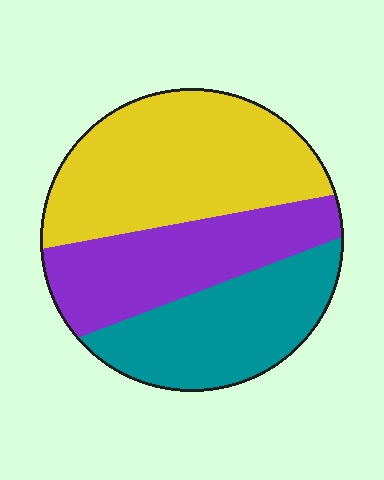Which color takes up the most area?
Yellow, at roughly 40%.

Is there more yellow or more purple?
Yellow.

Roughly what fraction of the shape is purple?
Purple covers 29% of the shape.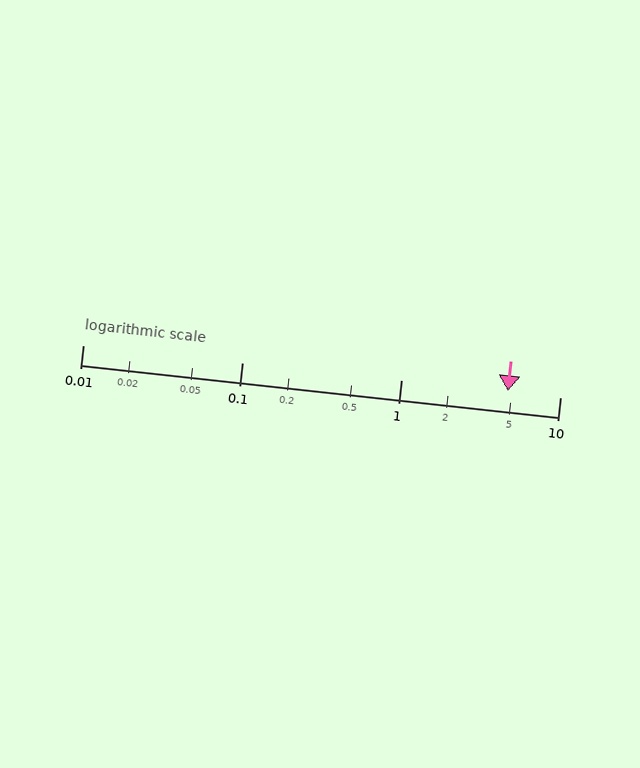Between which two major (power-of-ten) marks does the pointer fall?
The pointer is between 1 and 10.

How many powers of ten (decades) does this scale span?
The scale spans 3 decades, from 0.01 to 10.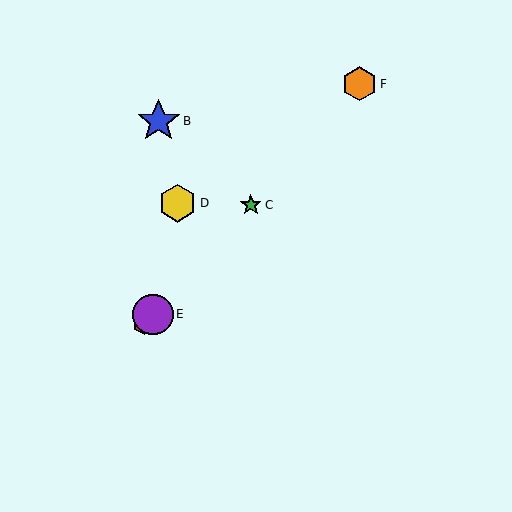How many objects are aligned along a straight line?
4 objects (A, C, E, F) are aligned along a straight line.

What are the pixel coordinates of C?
Object C is at (251, 205).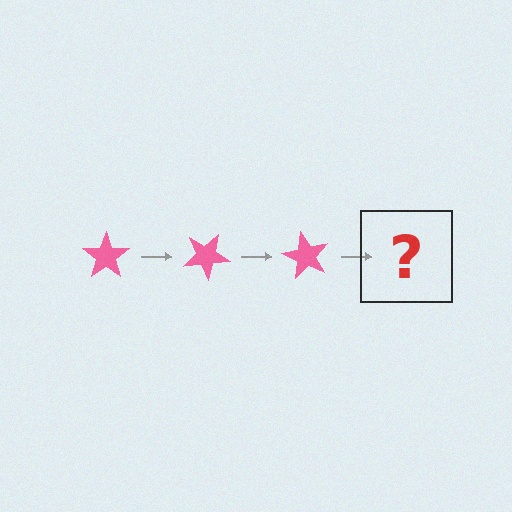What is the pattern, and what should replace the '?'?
The pattern is that the star rotates 30 degrees each step. The '?' should be a pink star rotated 90 degrees.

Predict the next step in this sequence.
The next step is a pink star rotated 90 degrees.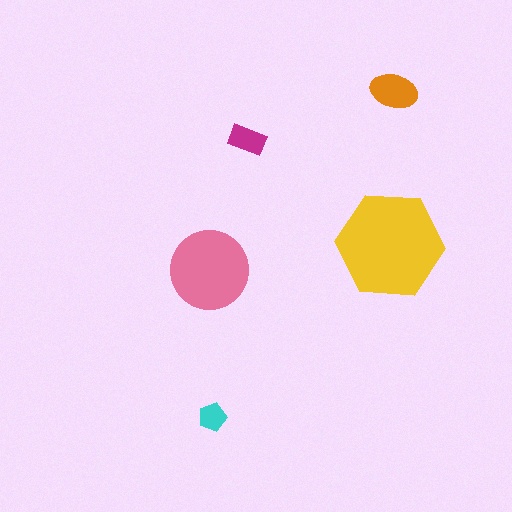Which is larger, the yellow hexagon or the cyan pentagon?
The yellow hexagon.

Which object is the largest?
The yellow hexagon.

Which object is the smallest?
The cyan pentagon.